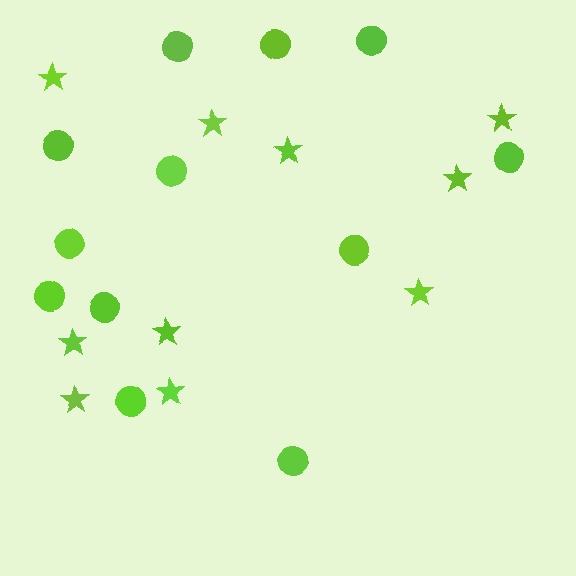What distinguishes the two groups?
There are 2 groups: one group of stars (10) and one group of circles (12).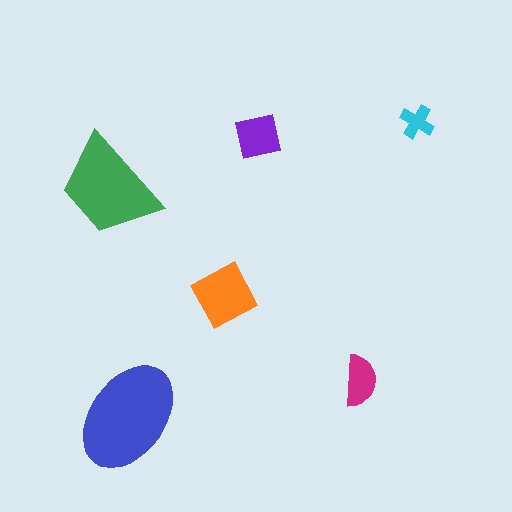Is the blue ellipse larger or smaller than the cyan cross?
Larger.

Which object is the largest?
The blue ellipse.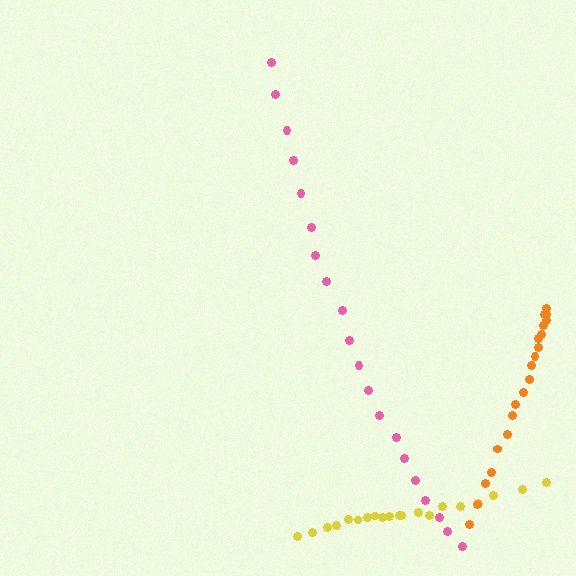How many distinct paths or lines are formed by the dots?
There are 3 distinct paths.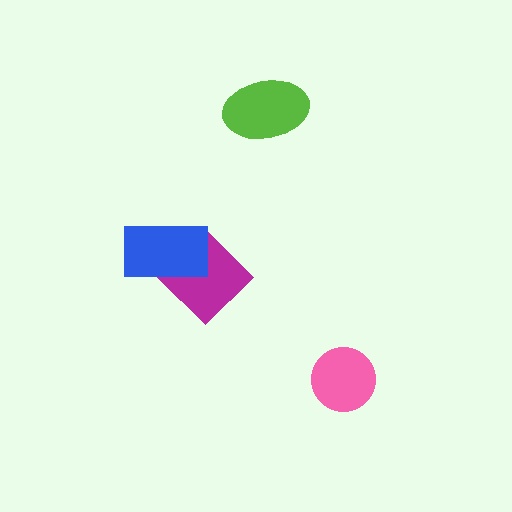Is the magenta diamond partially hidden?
Yes, it is partially covered by another shape.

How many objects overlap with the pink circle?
0 objects overlap with the pink circle.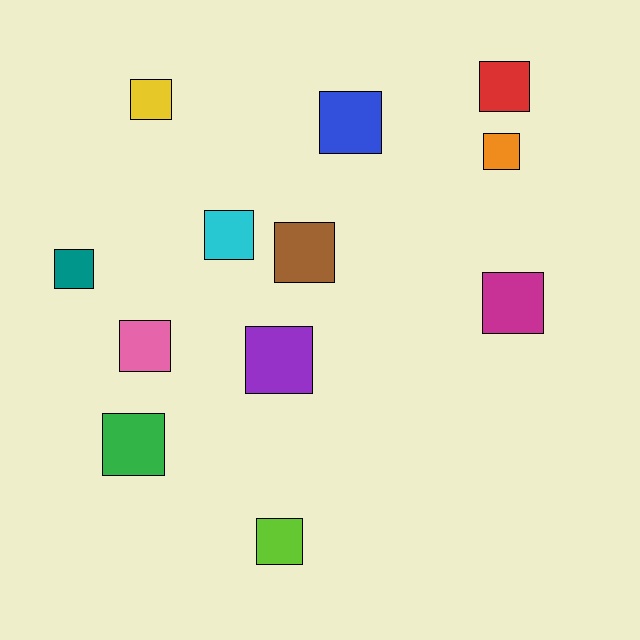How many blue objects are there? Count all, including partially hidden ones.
There is 1 blue object.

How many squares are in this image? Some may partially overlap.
There are 12 squares.